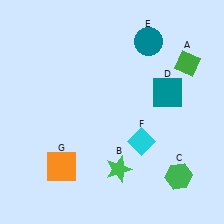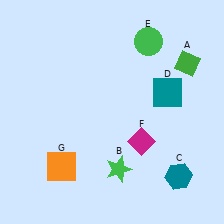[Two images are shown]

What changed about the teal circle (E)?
In Image 1, E is teal. In Image 2, it changed to green.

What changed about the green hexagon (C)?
In Image 1, C is green. In Image 2, it changed to teal.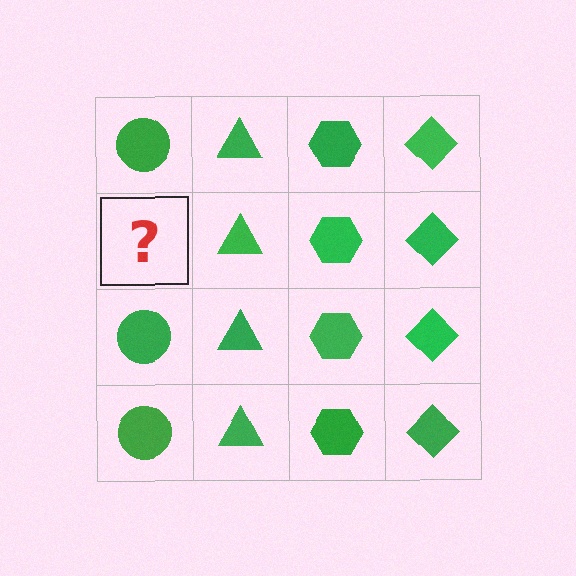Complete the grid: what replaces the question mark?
The question mark should be replaced with a green circle.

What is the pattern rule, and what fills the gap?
The rule is that each column has a consistent shape. The gap should be filled with a green circle.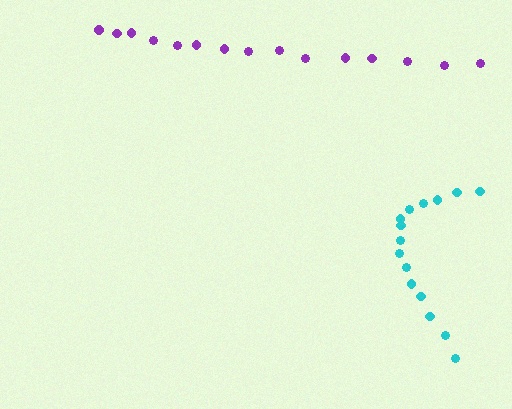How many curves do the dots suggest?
There are 2 distinct paths.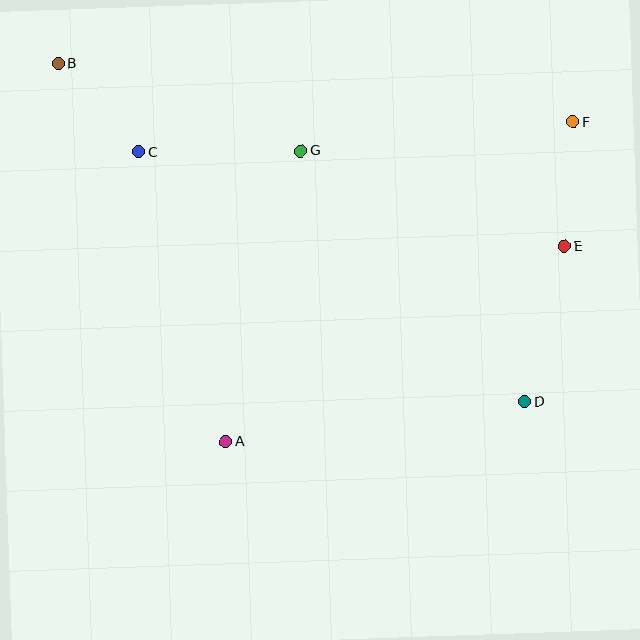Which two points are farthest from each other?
Points B and D are farthest from each other.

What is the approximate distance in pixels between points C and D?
The distance between C and D is approximately 460 pixels.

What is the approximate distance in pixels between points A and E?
The distance between A and E is approximately 391 pixels.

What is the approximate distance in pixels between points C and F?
The distance between C and F is approximately 435 pixels.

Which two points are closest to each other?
Points B and C are closest to each other.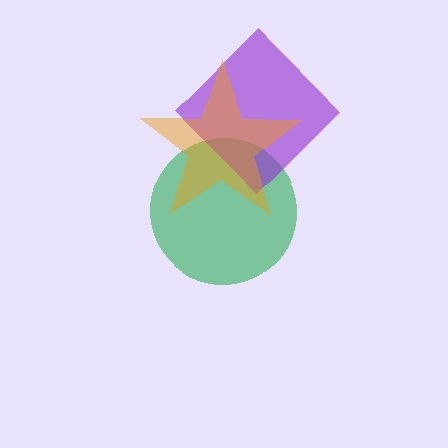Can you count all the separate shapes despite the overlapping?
Yes, there are 3 separate shapes.